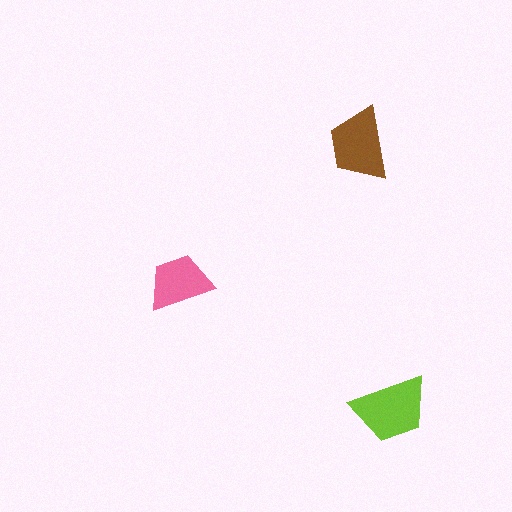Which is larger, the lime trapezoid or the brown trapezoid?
The lime one.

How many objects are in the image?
There are 3 objects in the image.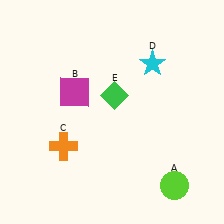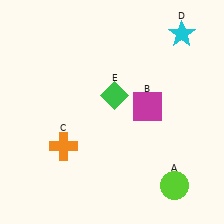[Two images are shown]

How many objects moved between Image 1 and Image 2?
2 objects moved between the two images.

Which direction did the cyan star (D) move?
The cyan star (D) moved up.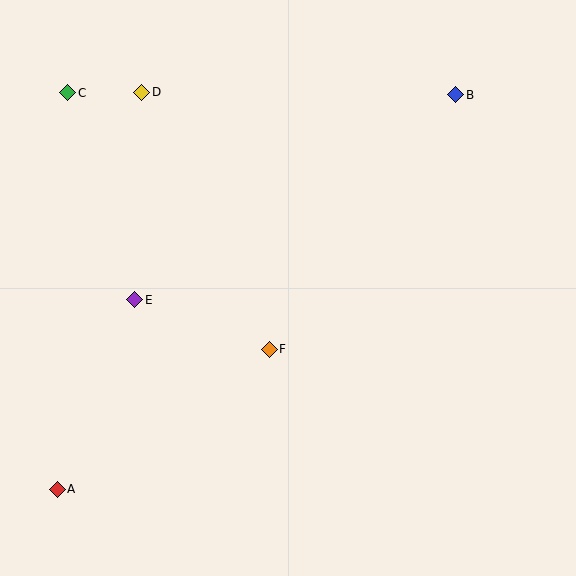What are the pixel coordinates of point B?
Point B is at (456, 95).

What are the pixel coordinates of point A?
Point A is at (57, 489).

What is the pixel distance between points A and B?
The distance between A and B is 560 pixels.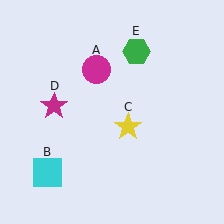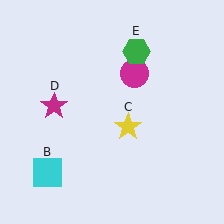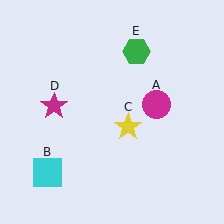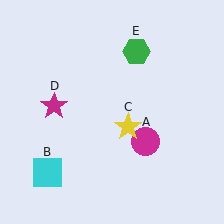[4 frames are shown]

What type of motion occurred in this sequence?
The magenta circle (object A) rotated clockwise around the center of the scene.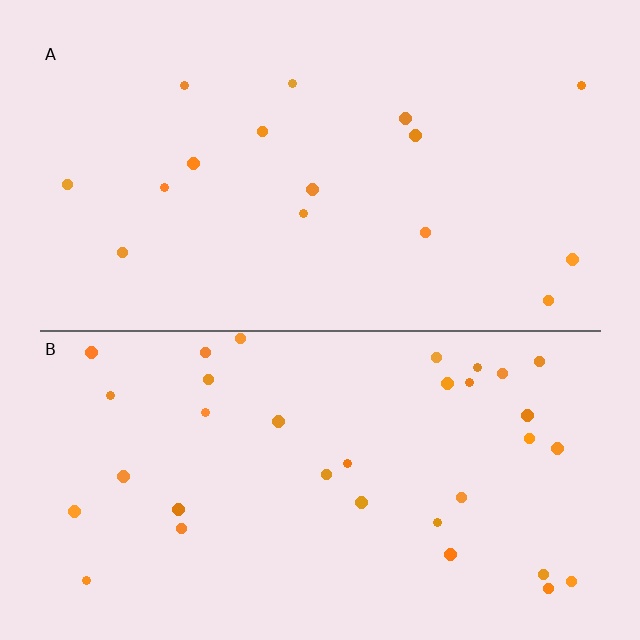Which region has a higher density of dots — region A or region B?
B (the bottom).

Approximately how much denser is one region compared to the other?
Approximately 2.2× — region B over region A.